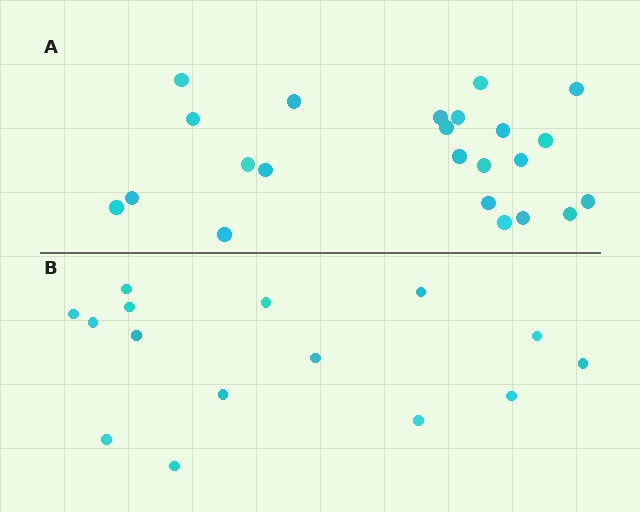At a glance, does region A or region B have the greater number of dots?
Region A (the top region) has more dots.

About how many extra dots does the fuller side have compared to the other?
Region A has roughly 8 or so more dots than region B.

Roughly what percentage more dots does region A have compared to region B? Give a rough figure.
About 55% more.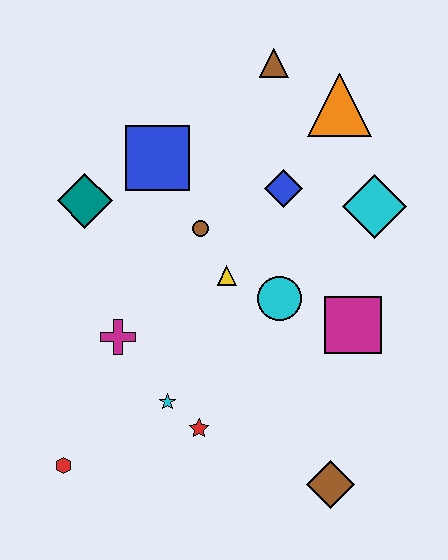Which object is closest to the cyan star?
The red star is closest to the cyan star.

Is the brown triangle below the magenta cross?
No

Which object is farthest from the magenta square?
The red hexagon is farthest from the magenta square.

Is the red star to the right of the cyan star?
Yes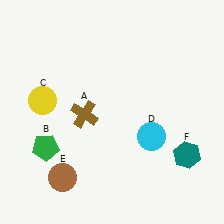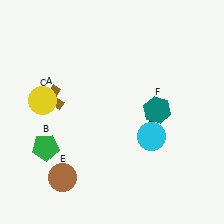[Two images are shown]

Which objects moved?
The objects that moved are: the brown cross (A), the teal hexagon (F).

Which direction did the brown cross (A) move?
The brown cross (A) moved left.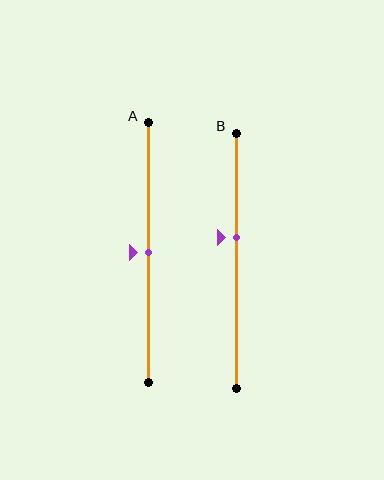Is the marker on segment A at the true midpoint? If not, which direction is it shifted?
Yes, the marker on segment A is at the true midpoint.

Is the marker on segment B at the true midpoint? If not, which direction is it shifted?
No, the marker on segment B is shifted upward by about 9% of the segment length.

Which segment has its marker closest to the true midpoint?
Segment A has its marker closest to the true midpoint.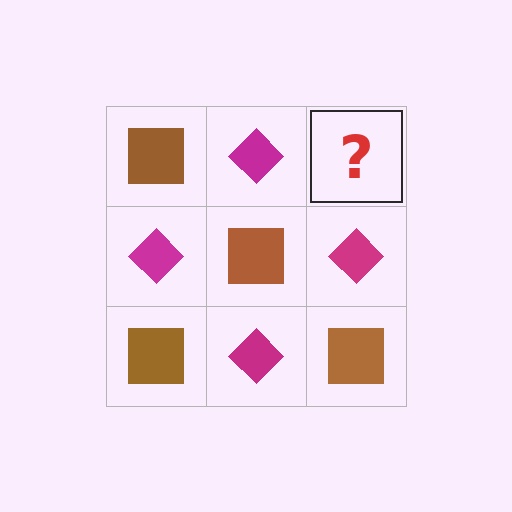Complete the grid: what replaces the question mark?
The question mark should be replaced with a brown square.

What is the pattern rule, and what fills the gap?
The rule is that it alternates brown square and magenta diamond in a checkerboard pattern. The gap should be filled with a brown square.